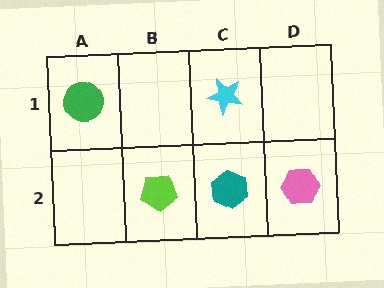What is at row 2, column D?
A pink hexagon.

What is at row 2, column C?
A teal hexagon.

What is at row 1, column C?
A cyan star.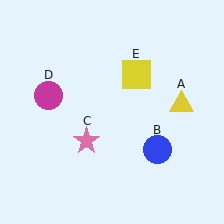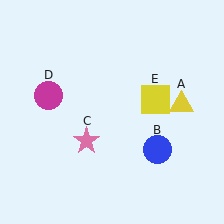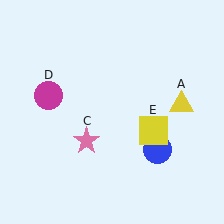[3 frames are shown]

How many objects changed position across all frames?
1 object changed position: yellow square (object E).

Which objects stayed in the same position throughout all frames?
Yellow triangle (object A) and blue circle (object B) and pink star (object C) and magenta circle (object D) remained stationary.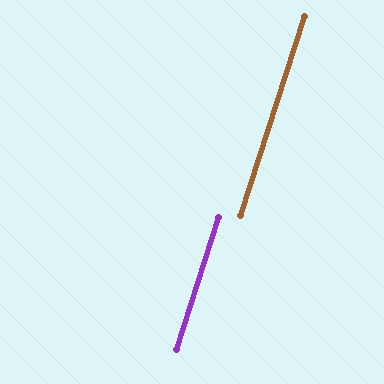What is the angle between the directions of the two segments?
Approximately 0 degrees.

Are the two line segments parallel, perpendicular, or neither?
Parallel — their directions differ by only 0.5°.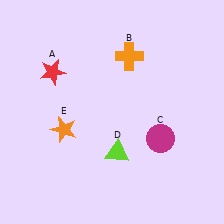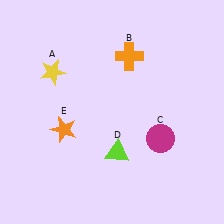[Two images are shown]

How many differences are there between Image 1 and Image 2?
There is 1 difference between the two images.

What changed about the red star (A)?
In Image 1, A is red. In Image 2, it changed to yellow.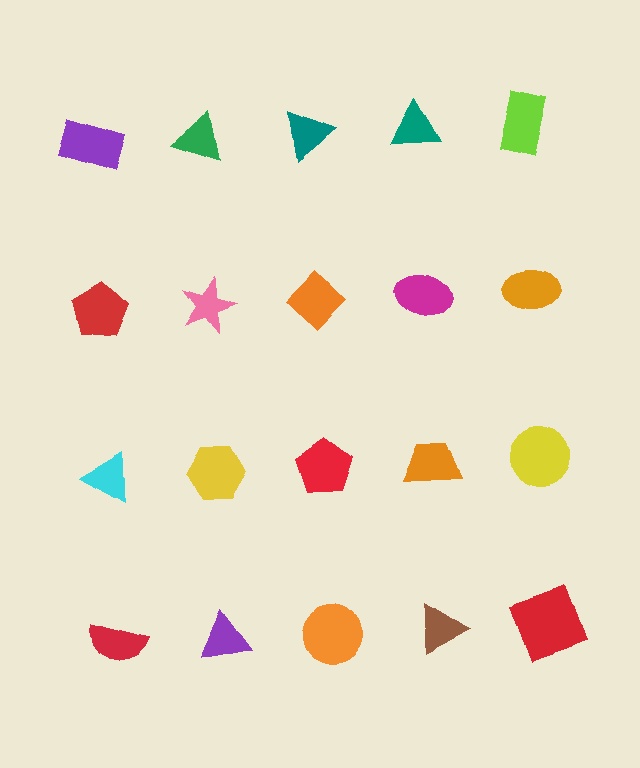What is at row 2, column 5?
An orange ellipse.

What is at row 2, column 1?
A red pentagon.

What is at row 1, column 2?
A green triangle.